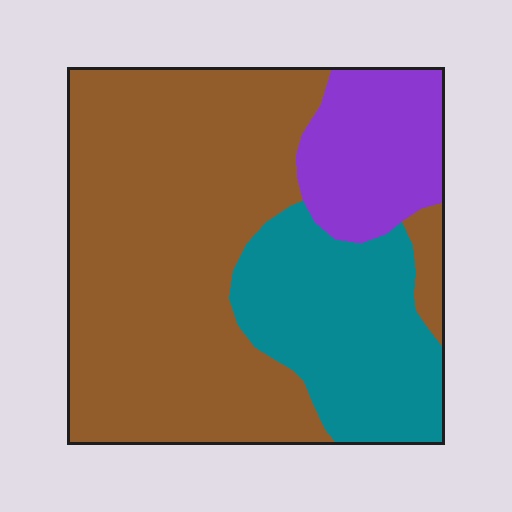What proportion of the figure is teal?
Teal covers about 25% of the figure.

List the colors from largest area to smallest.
From largest to smallest: brown, teal, purple.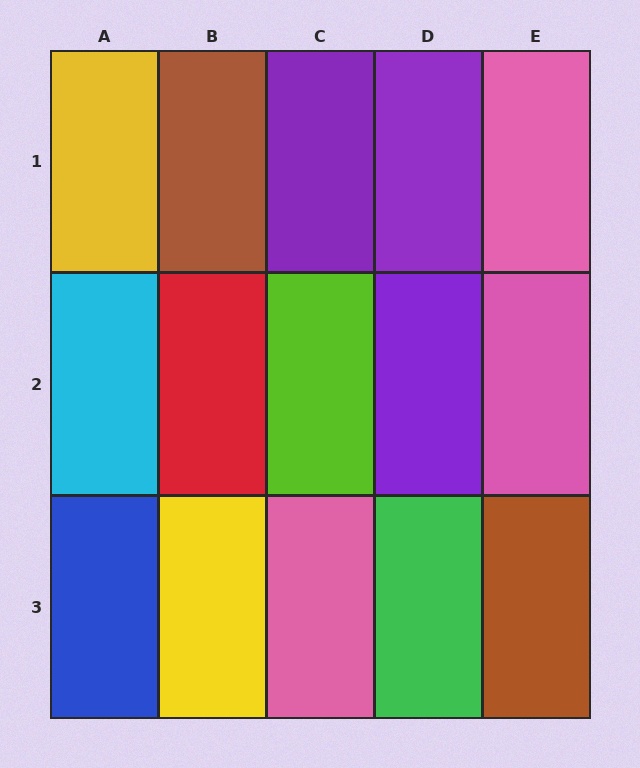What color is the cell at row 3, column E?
Brown.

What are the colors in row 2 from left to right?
Cyan, red, lime, purple, pink.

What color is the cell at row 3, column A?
Blue.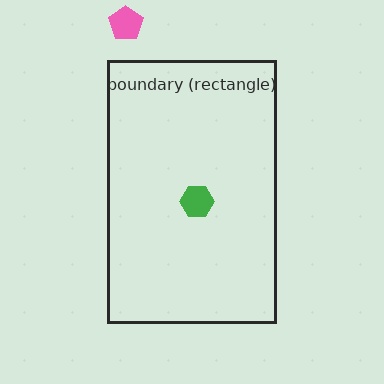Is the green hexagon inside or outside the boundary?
Inside.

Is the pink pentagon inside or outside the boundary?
Outside.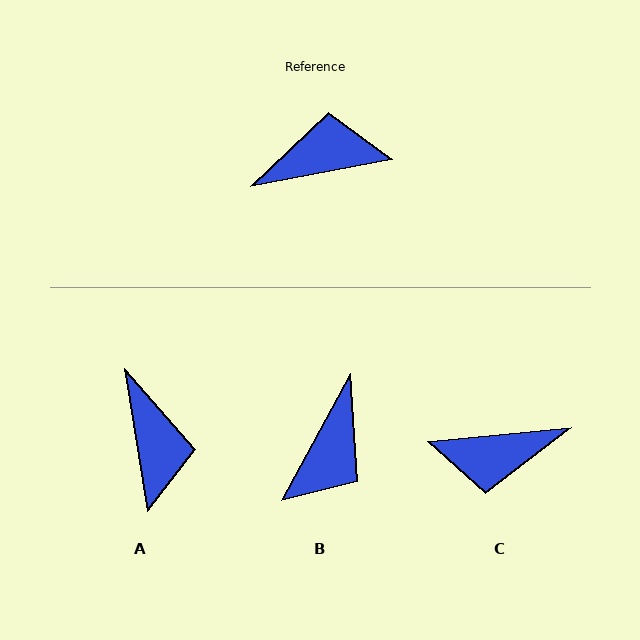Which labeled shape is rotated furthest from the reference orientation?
C, about 174 degrees away.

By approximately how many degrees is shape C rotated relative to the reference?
Approximately 174 degrees counter-clockwise.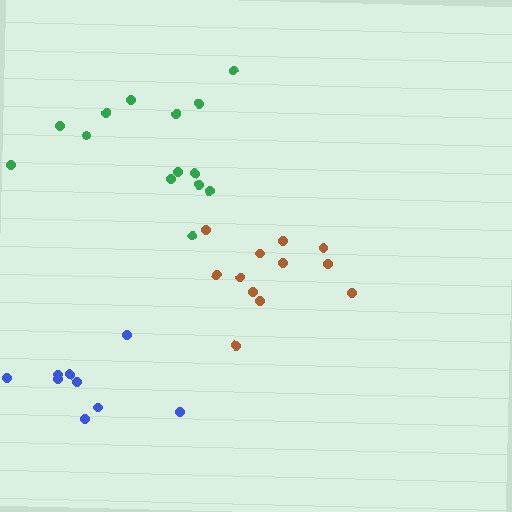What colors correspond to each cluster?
The clusters are colored: green, brown, blue.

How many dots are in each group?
Group 1: 14 dots, Group 2: 12 dots, Group 3: 9 dots (35 total).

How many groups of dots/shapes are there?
There are 3 groups.